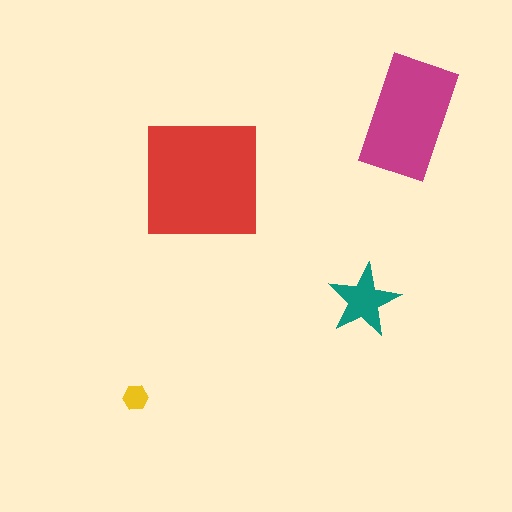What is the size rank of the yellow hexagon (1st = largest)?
4th.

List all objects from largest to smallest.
The red square, the magenta rectangle, the teal star, the yellow hexagon.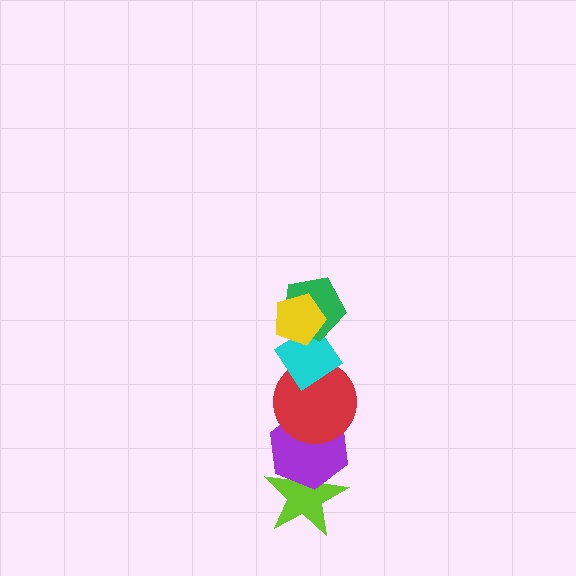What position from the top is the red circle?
The red circle is 4th from the top.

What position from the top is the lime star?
The lime star is 6th from the top.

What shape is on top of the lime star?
The purple hexagon is on top of the lime star.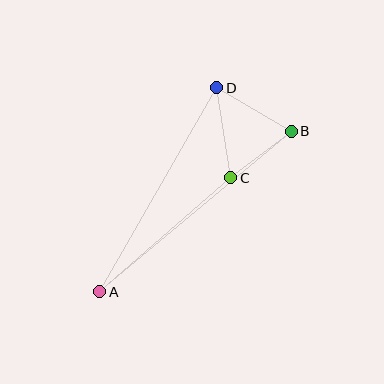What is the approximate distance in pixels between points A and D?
The distance between A and D is approximately 235 pixels.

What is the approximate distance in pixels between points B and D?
The distance between B and D is approximately 86 pixels.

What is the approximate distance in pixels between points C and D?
The distance between C and D is approximately 91 pixels.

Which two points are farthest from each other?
Points A and B are farthest from each other.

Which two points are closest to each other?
Points B and C are closest to each other.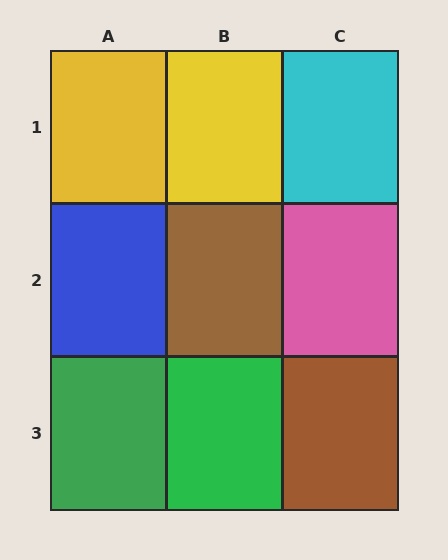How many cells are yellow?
2 cells are yellow.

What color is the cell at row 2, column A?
Blue.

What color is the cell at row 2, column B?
Brown.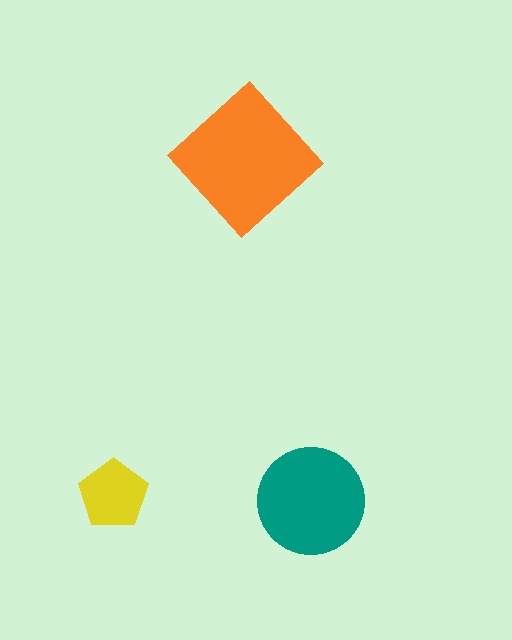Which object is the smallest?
The yellow pentagon.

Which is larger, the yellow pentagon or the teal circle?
The teal circle.